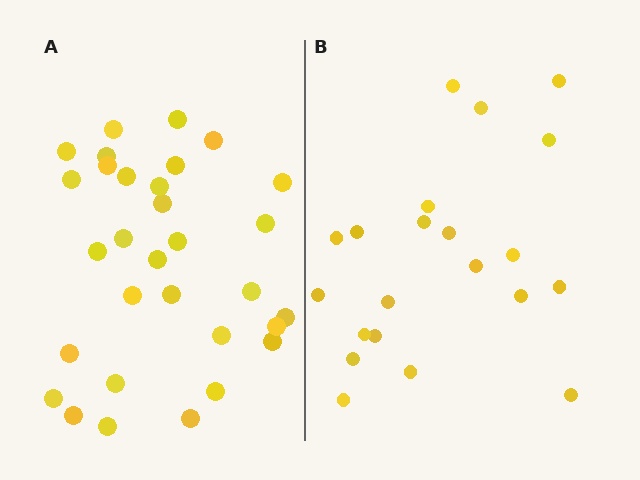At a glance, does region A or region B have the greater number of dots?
Region A (the left region) has more dots.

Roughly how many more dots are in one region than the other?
Region A has roughly 10 or so more dots than region B.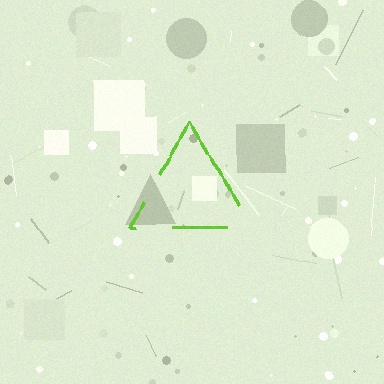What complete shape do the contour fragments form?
The contour fragments form a triangle.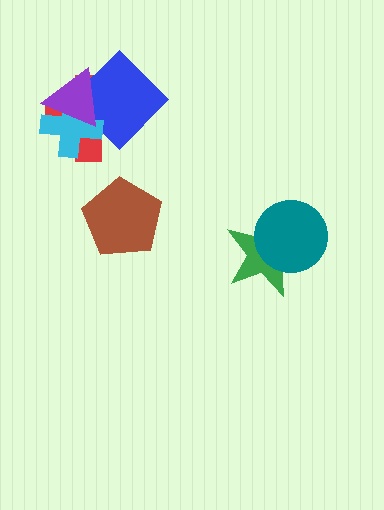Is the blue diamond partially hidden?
Yes, it is partially covered by another shape.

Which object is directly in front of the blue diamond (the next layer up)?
The cyan cross is directly in front of the blue diamond.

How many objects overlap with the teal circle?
1 object overlaps with the teal circle.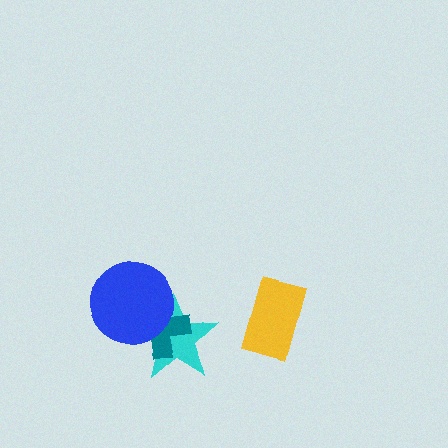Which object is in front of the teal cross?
The blue circle is in front of the teal cross.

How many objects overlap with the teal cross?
2 objects overlap with the teal cross.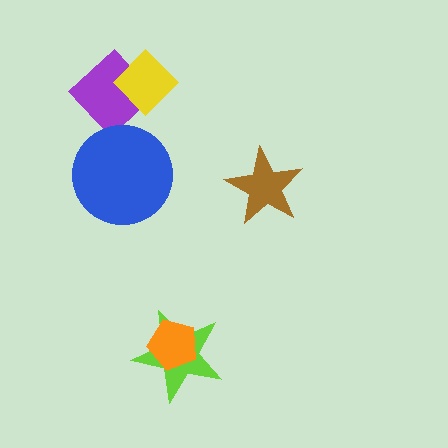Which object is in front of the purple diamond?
The yellow diamond is in front of the purple diamond.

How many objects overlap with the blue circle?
0 objects overlap with the blue circle.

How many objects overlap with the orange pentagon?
1 object overlaps with the orange pentagon.